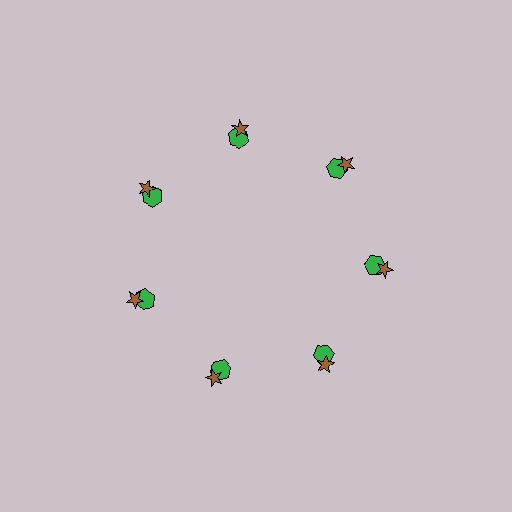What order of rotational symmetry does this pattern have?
This pattern has 7-fold rotational symmetry.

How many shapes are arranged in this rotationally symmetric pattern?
There are 14 shapes, arranged in 7 groups of 2.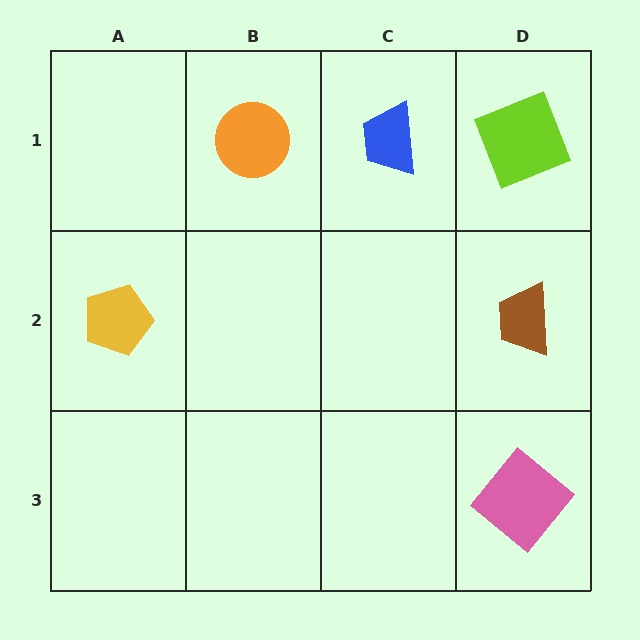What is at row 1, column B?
An orange circle.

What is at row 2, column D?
A brown trapezoid.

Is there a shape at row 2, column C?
No, that cell is empty.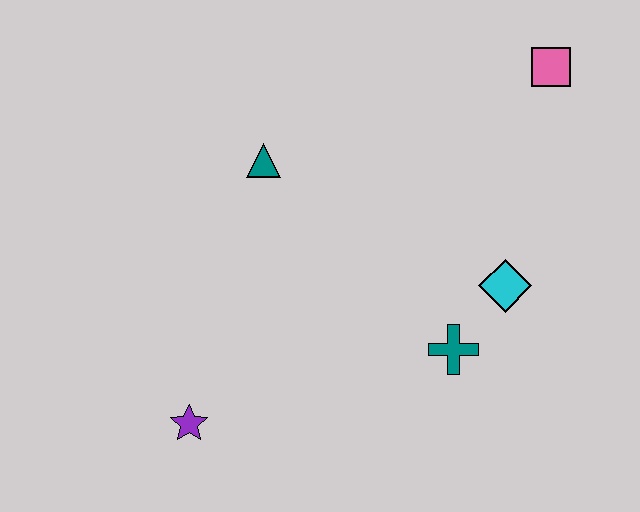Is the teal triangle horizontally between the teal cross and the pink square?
No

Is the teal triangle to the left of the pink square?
Yes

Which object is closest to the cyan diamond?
The teal cross is closest to the cyan diamond.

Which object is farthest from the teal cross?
The pink square is farthest from the teal cross.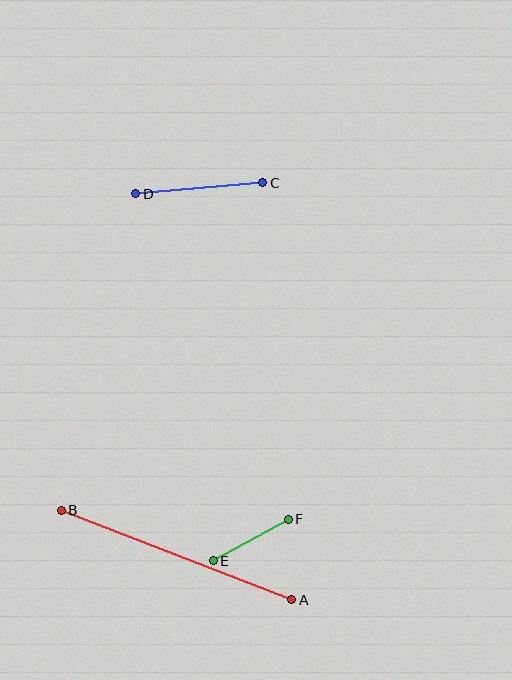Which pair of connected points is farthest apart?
Points A and B are farthest apart.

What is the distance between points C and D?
The distance is approximately 128 pixels.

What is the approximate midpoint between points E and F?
The midpoint is at approximately (251, 540) pixels.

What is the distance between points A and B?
The distance is approximately 247 pixels.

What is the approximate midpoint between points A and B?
The midpoint is at approximately (176, 555) pixels.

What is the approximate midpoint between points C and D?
The midpoint is at approximately (199, 188) pixels.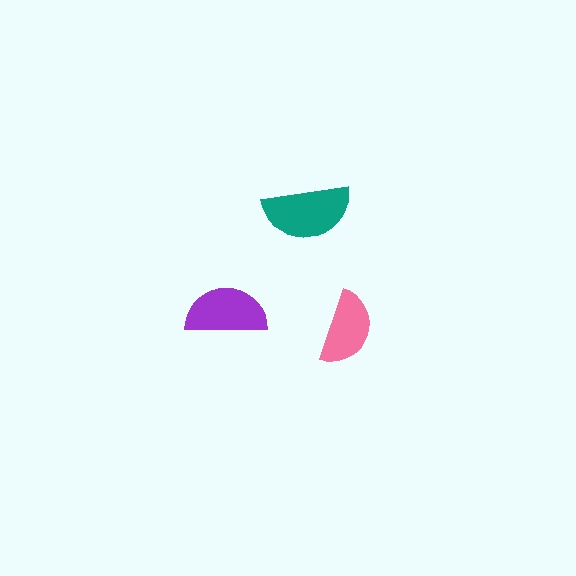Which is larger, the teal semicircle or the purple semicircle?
The teal one.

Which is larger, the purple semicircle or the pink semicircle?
The purple one.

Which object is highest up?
The teal semicircle is topmost.